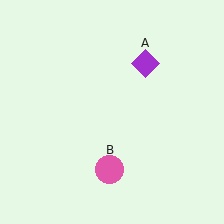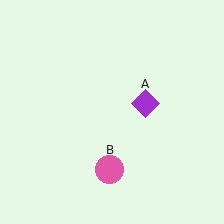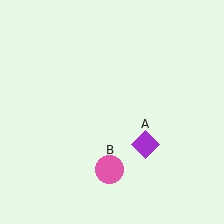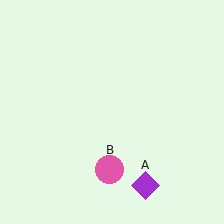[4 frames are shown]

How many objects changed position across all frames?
1 object changed position: purple diamond (object A).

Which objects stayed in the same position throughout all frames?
Pink circle (object B) remained stationary.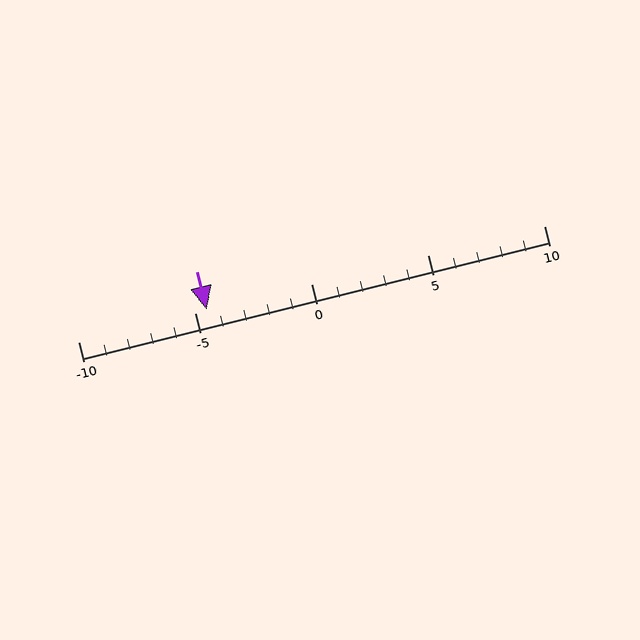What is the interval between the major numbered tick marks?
The major tick marks are spaced 5 units apart.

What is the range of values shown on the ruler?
The ruler shows values from -10 to 10.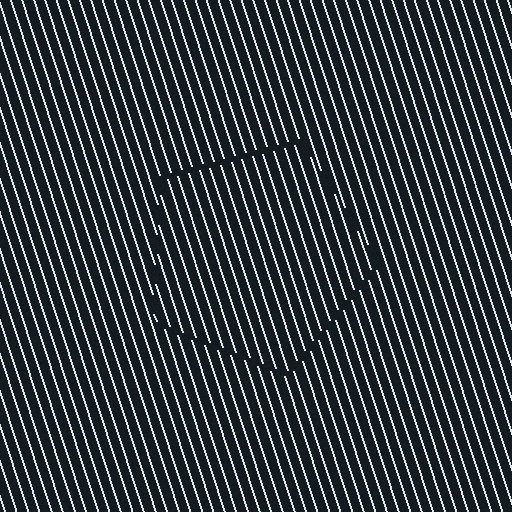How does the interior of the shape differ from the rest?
The interior of the shape contains the same grating, shifted by half a period — the contour is defined by the phase discontinuity where line-ends from the inner and outer gratings abut.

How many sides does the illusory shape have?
5 sides — the line-ends trace a pentagon.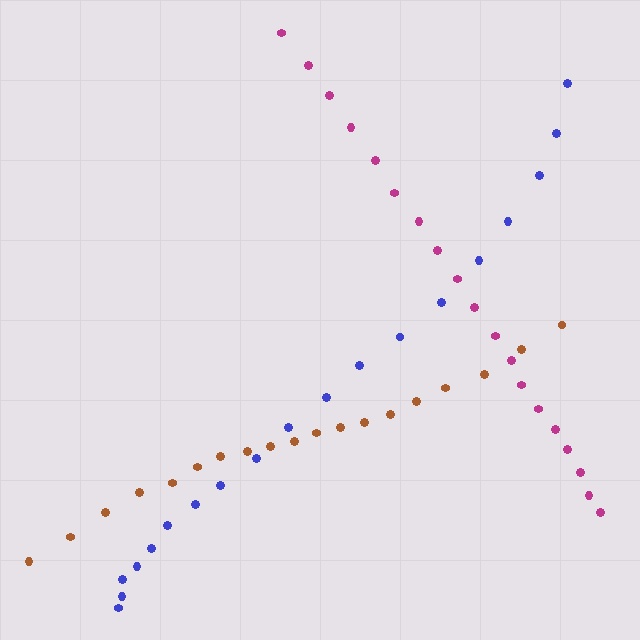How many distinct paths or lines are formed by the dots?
There are 3 distinct paths.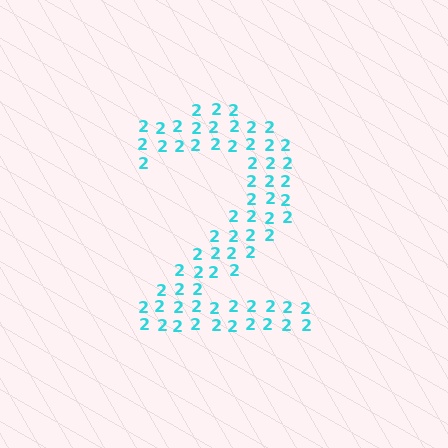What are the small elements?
The small elements are digit 2's.